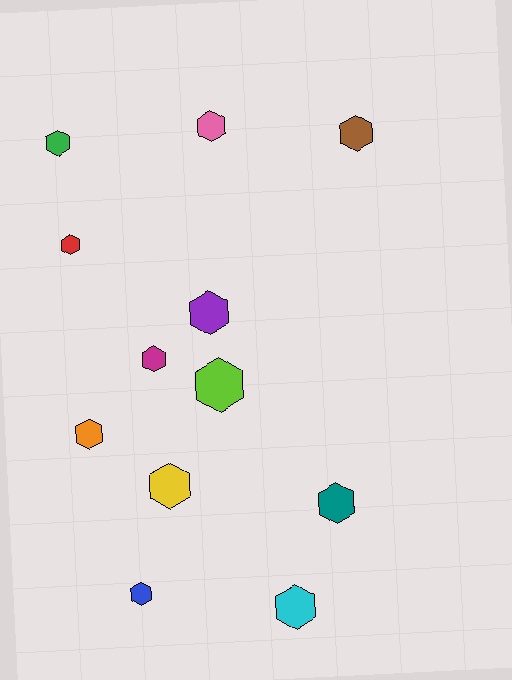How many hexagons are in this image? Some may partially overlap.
There are 12 hexagons.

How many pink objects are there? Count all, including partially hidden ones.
There is 1 pink object.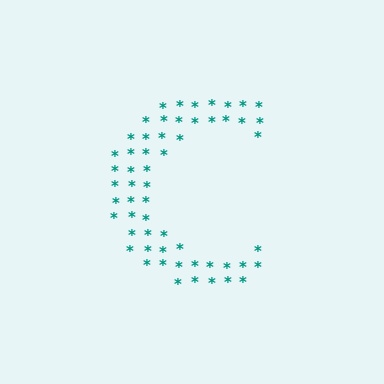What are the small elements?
The small elements are asterisks.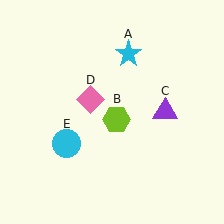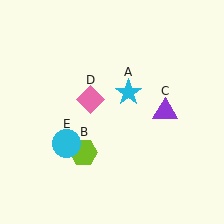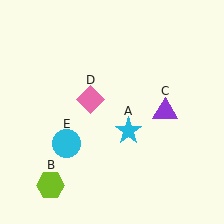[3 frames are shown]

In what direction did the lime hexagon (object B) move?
The lime hexagon (object B) moved down and to the left.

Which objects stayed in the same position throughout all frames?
Purple triangle (object C) and pink diamond (object D) and cyan circle (object E) remained stationary.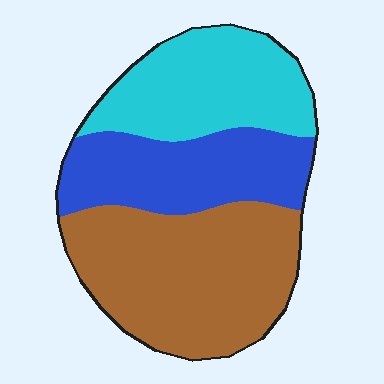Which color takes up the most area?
Brown, at roughly 45%.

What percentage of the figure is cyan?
Cyan covers around 30% of the figure.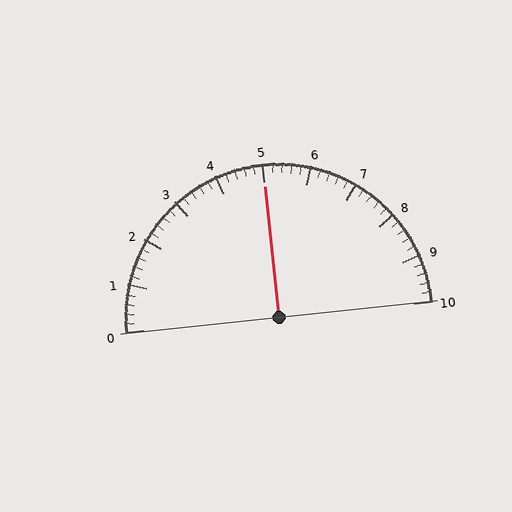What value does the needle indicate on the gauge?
The needle indicates approximately 5.0.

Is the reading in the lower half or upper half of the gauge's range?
The reading is in the upper half of the range (0 to 10).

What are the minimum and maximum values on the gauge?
The gauge ranges from 0 to 10.